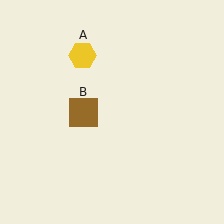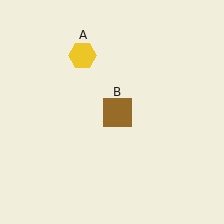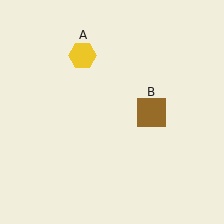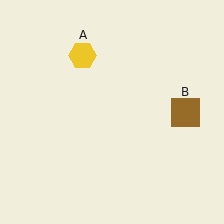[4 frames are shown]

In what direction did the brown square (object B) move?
The brown square (object B) moved right.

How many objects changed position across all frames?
1 object changed position: brown square (object B).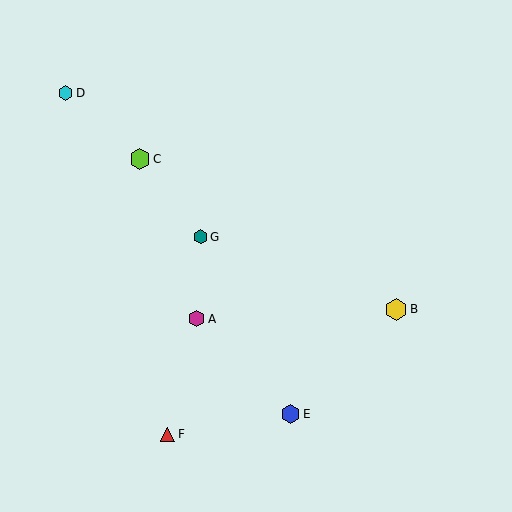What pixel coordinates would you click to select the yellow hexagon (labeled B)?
Click at (396, 309) to select the yellow hexagon B.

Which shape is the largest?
The yellow hexagon (labeled B) is the largest.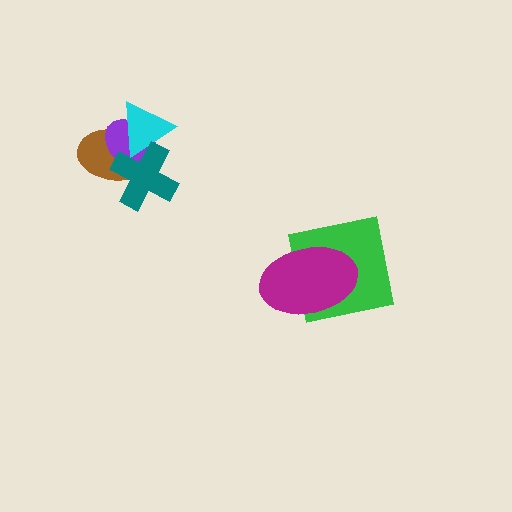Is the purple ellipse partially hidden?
Yes, it is partially covered by another shape.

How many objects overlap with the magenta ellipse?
1 object overlaps with the magenta ellipse.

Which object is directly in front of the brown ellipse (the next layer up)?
The purple ellipse is directly in front of the brown ellipse.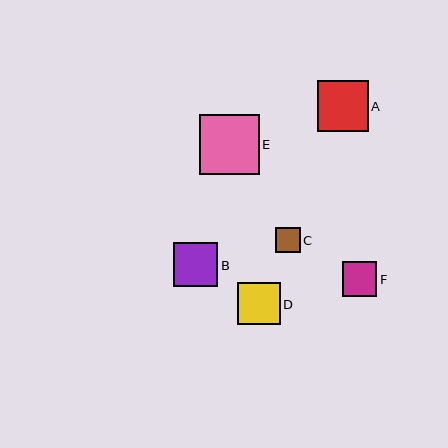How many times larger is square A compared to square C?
Square A is approximately 2.0 times the size of square C.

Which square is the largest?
Square E is the largest with a size of approximately 60 pixels.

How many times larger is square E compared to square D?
Square E is approximately 1.4 times the size of square D.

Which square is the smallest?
Square C is the smallest with a size of approximately 25 pixels.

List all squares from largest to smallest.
From largest to smallest: E, A, B, D, F, C.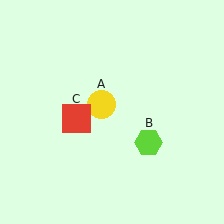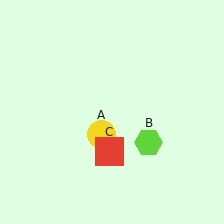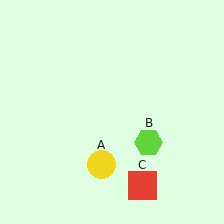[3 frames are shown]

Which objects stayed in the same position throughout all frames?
Lime hexagon (object B) remained stationary.